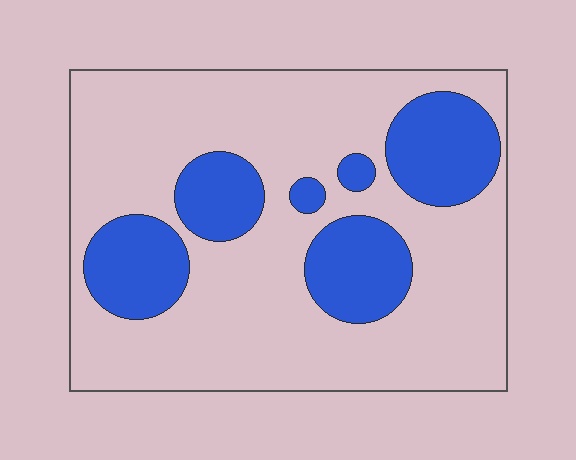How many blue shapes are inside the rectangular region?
6.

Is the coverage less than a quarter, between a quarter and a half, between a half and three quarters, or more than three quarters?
Between a quarter and a half.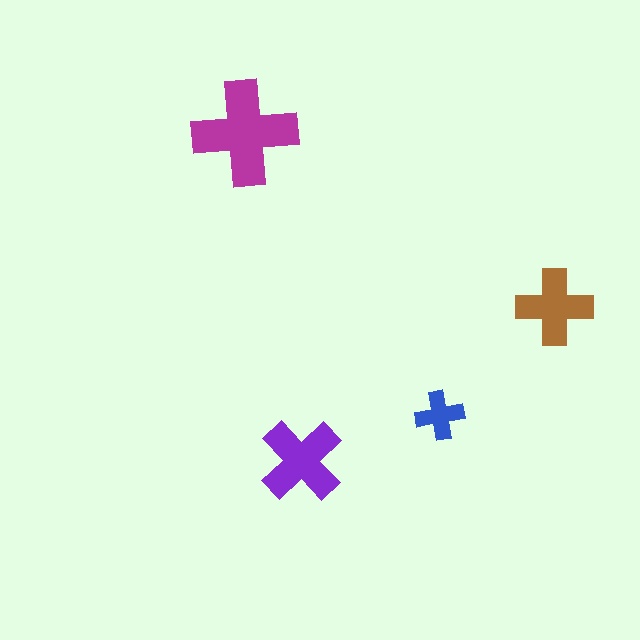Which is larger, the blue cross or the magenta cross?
The magenta one.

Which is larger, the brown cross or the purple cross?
The purple one.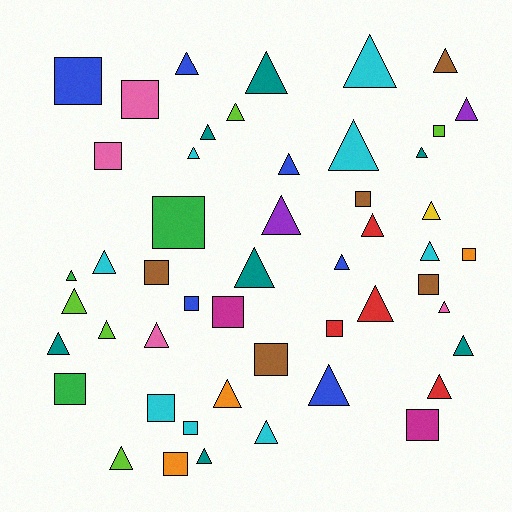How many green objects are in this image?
There are 3 green objects.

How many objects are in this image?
There are 50 objects.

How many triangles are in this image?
There are 32 triangles.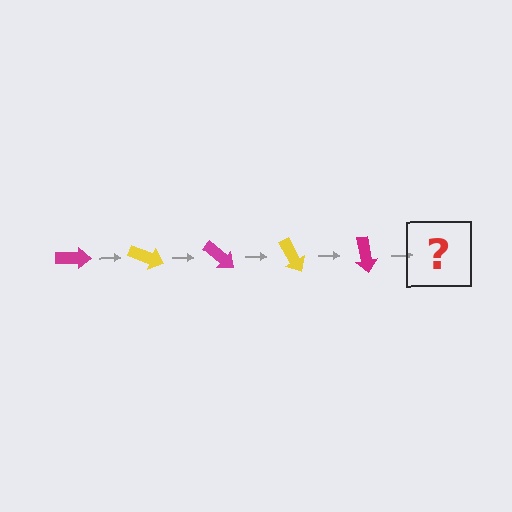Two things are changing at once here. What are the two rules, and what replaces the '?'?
The two rules are that it rotates 20 degrees each step and the color cycles through magenta and yellow. The '?' should be a yellow arrow, rotated 100 degrees from the start.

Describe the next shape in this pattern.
It should be a yellow arrow, rotated 100 degrees from the start.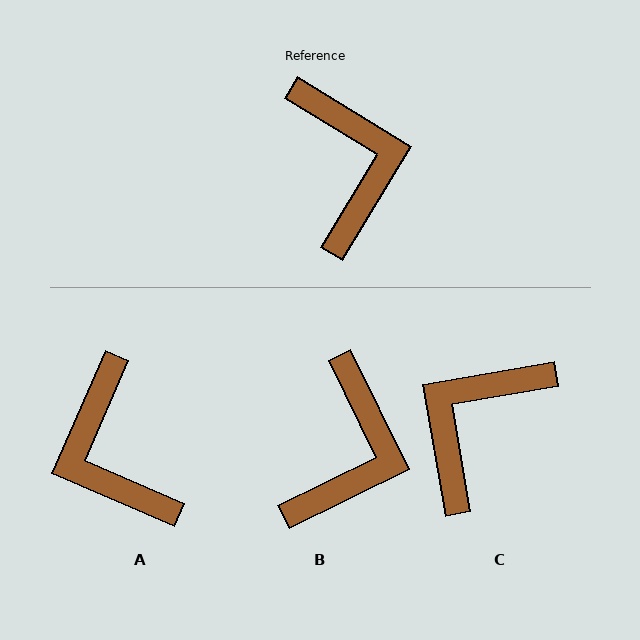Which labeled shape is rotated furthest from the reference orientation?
A, about 172 degrees away.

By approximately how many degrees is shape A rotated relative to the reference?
Approximately 172 degrees clockwise.